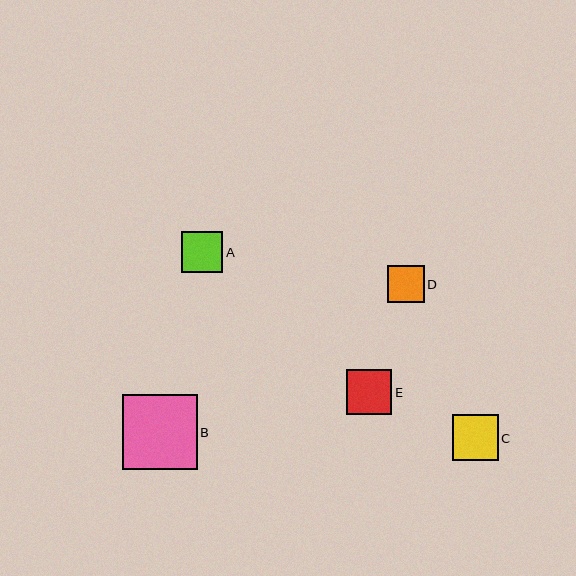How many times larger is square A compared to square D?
Square A is approximately 1.1 times the size of square D.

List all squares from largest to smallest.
From largest to smallest: B, C, E, A, D.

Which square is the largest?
Square B is the largest with a size of approximately 75 pixels.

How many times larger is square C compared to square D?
Square C is approximately 1.2 times the size of square D.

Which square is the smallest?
Square D is the smallest with a size of approximately 37 pixels.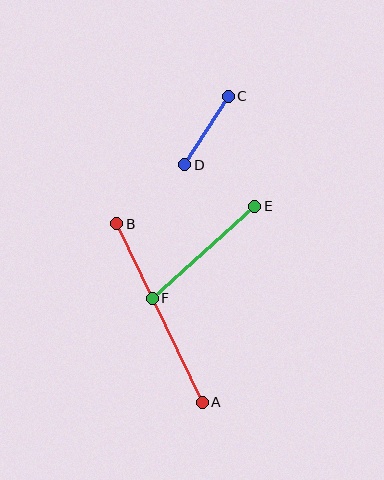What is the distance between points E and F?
The distance is approximately 138 pixels.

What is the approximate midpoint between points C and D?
The midpoint is at approximately (207, 130) pixels.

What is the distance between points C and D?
The distance is approximately 81 pixels.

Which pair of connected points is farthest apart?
Points A and B are farthest apart.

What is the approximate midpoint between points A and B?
The midpoint is at approximately (160, 313) pixels.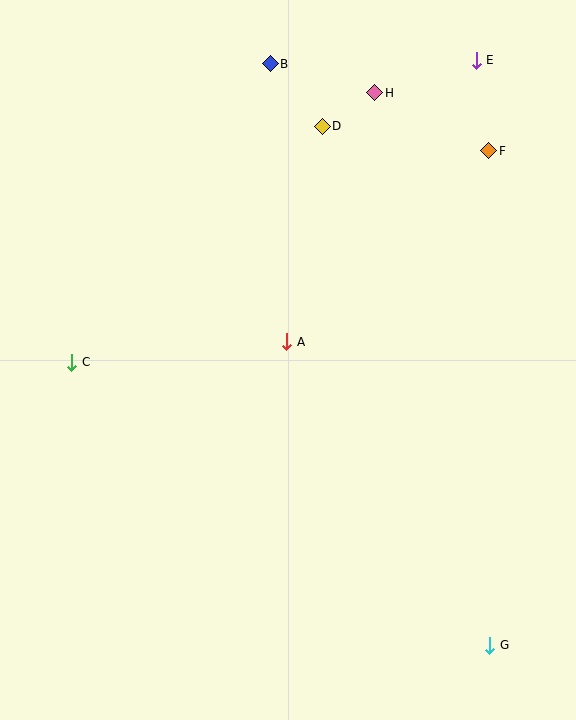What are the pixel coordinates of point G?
Point G is at (490, 645).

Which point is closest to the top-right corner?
Point E is closest to the top-right corner.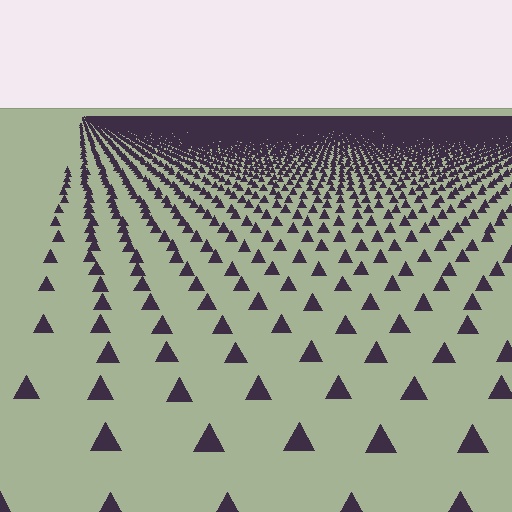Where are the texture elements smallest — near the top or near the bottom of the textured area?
Near the top.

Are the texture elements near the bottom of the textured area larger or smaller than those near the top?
Larger. Near the bottom, elements are closer to the viewer and appear at a bigger on-screen size.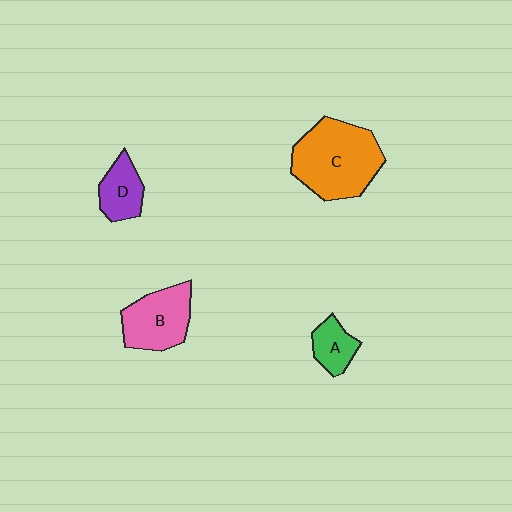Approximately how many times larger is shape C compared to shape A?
Approximately 3.0 times.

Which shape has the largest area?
Shape C (orange).